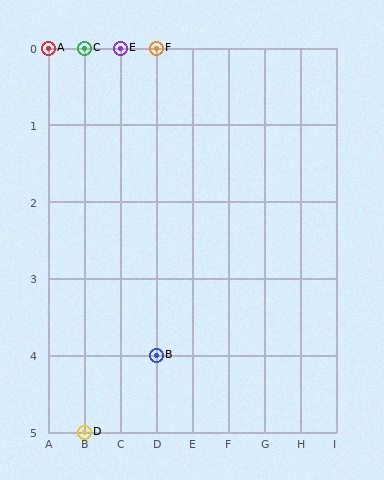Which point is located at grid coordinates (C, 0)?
Point E is at (C, 0).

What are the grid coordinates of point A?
Point A is at grid coordinates (A, 0).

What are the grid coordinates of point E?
Point E is at grid coordinates (C, 0).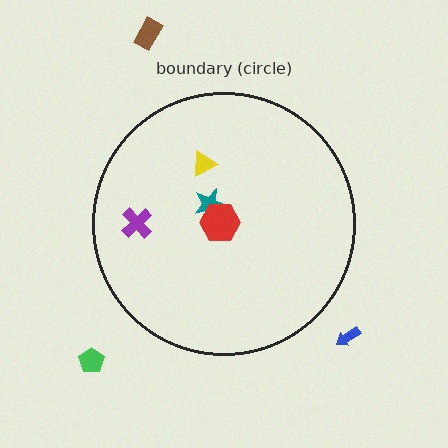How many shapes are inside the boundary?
4 inside, 3 outside.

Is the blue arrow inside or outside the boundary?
Outside.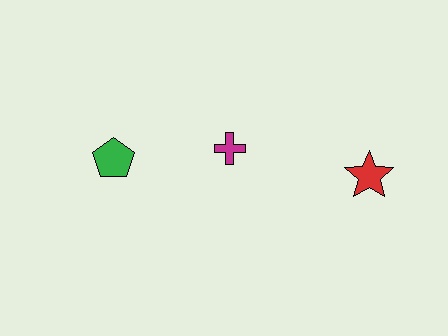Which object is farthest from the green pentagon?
The red star is farthest from the green pentagon.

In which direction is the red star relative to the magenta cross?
The red star is to the right of the magenta cross.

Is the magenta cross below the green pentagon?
No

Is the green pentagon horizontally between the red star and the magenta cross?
No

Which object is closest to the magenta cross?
The green pentagon is closest to the magenta cross.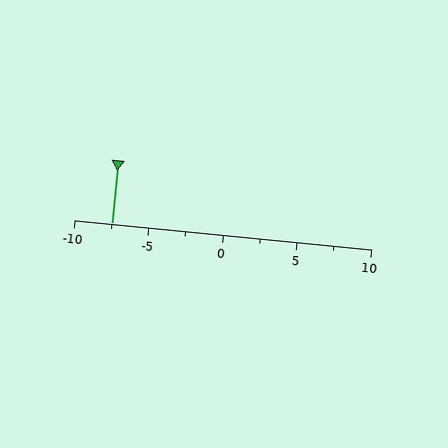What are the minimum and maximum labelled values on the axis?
The axis runs from -10 to 10.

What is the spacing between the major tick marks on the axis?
The major ticks are spaced 5 apart.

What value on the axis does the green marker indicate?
The marker indicates approximately -7.5.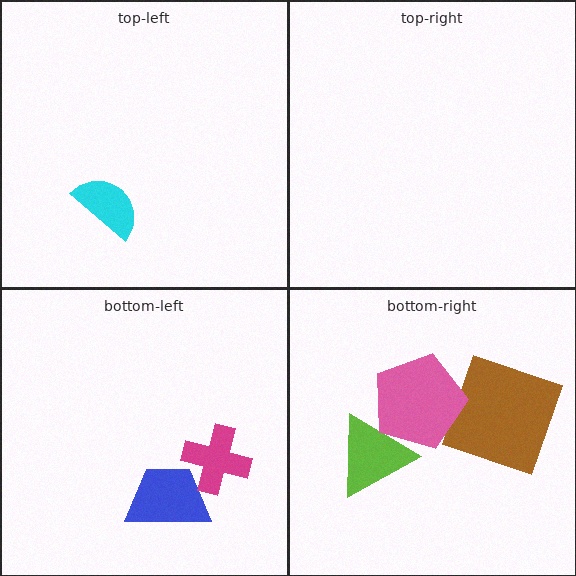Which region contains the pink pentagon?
The bottom-right region.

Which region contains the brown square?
The bottom-right region.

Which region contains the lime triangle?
The bottom-right region.